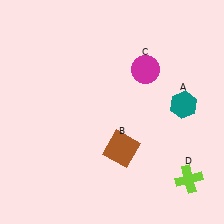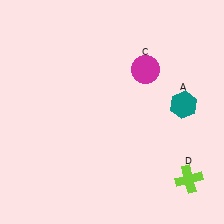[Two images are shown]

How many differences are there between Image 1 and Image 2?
There is 1 difference between the two images.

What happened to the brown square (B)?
The brown square (B) was removed in Image 2. It was in the bottom-right area of Image 1.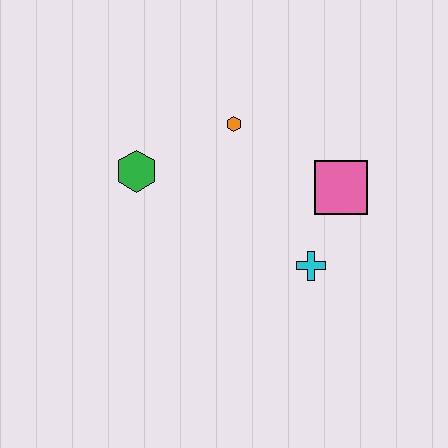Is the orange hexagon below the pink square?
No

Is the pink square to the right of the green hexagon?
Yes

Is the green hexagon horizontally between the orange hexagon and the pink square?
No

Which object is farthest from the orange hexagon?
The cyan cross is farthest from the orange hexagon.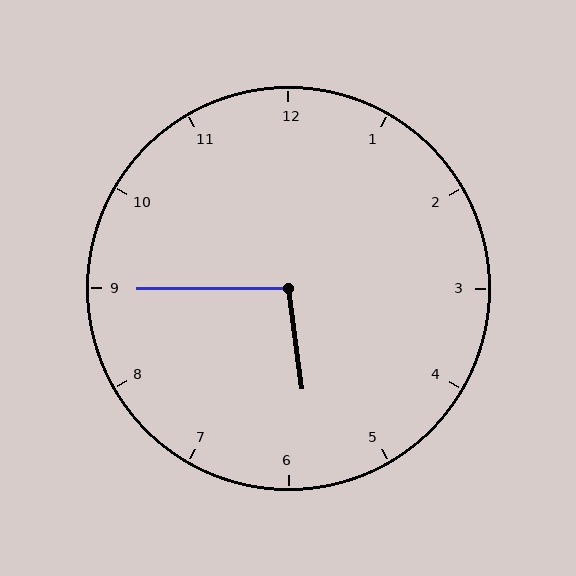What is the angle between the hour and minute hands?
Approximately 98 degrees.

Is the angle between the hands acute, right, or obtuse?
It is obtuse.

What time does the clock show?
5:45.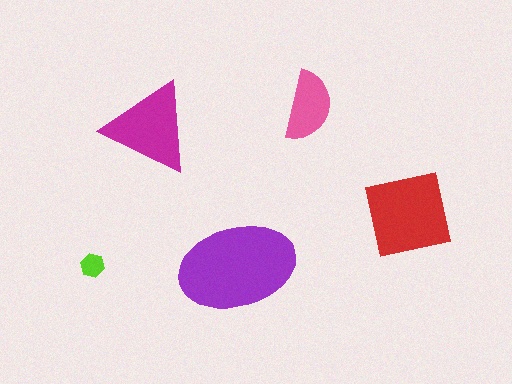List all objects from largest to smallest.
The purple ellipse, the red square, the magenta triangle, the pink semicircle, the lime hexagon.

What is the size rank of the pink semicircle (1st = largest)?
4th.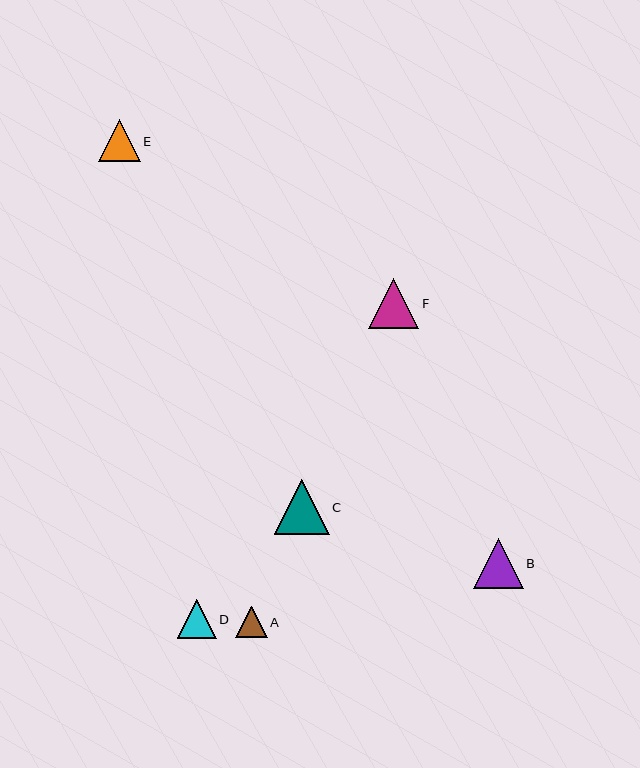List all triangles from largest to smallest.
From largest to smallest: C, F, B, E, D, A.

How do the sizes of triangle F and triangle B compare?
Triangle F and triangle B are approximately the same size.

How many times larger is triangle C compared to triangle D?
Triangle C is approximately 1.4 times the size of triangle D.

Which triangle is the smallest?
Triangle A is the smallest with a size of approximately 32 pixels.